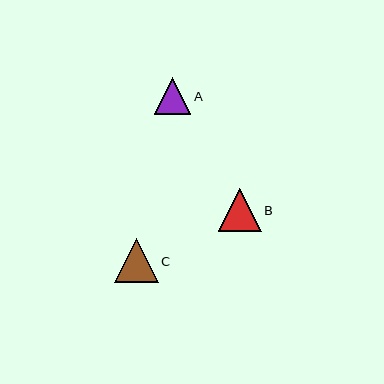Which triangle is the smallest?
Triangle A is the smallest with a size of approximately 37 pixels.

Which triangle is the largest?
Triangle C is the largest with a size of approximately 43 pixels.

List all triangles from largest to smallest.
From largest to smallest: C, B, A.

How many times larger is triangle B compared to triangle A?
Triangle B is approximately 1.2 times the size of triangle A.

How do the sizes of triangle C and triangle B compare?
Triangle C and triangle B are approximately the same size.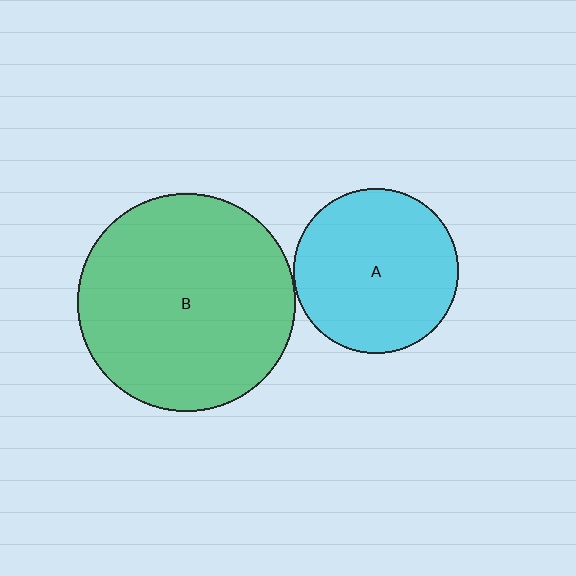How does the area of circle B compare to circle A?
Approximately 1.8 times.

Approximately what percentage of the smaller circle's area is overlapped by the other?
Approximately 5%.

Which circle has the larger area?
Circle B (green).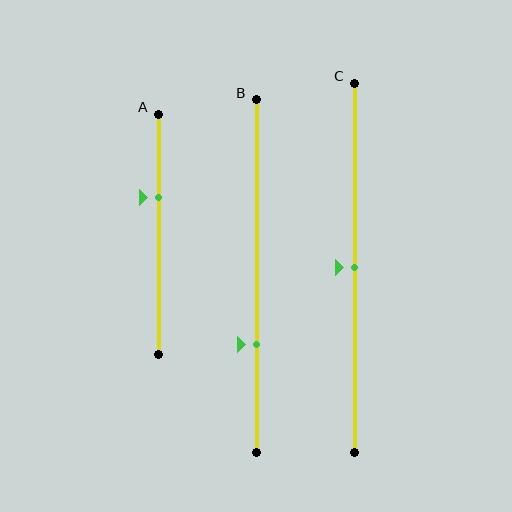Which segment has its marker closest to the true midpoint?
Segment C has its marker closest to the true midpoint.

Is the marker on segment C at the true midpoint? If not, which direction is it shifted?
Yes, the marker on segment C is at the true midpoint.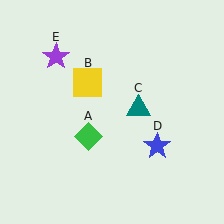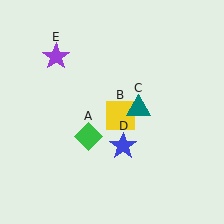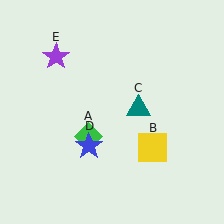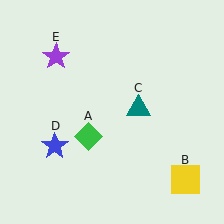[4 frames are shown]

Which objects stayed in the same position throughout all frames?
Green diamond (object A) and teal triangle (object C) and purple star (object E) remained stationary.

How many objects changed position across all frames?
2 objects changed position: yellow square (object B), blue star (object D).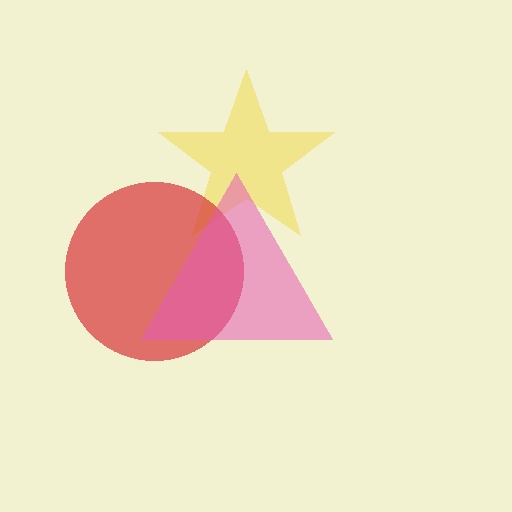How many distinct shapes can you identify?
There are 3 distinct shapes: a yellow star, a red circle, a pink triangle.